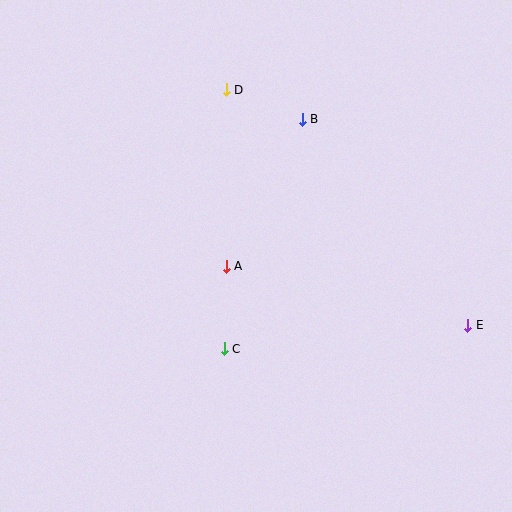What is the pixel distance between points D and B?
The distance between D and B is 82 pixels.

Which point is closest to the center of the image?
Point A at (226, 266) is closest to the center.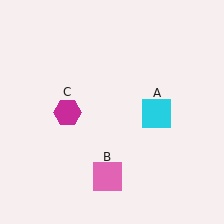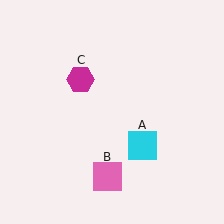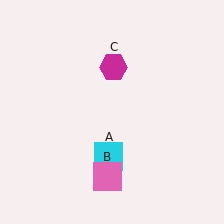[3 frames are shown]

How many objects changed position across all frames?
2 objects changed position: cyan square (object A), magenta hexagon (object C).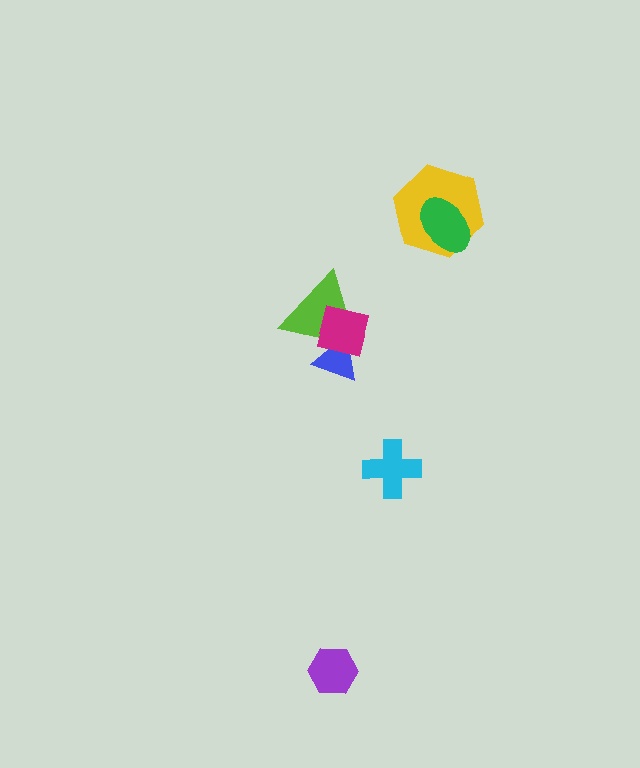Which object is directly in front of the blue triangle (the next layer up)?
The lime triangle is directly in front of the blue triangle.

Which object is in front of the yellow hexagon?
The green ellipse is in front of the yellow hexagon.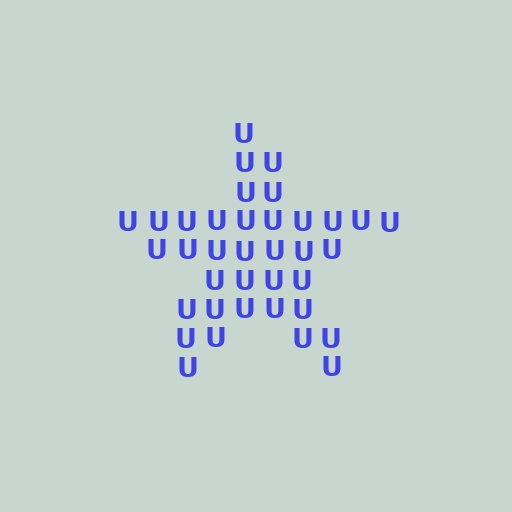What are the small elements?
The small elements are letter U's.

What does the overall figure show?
The overall figure shows a star.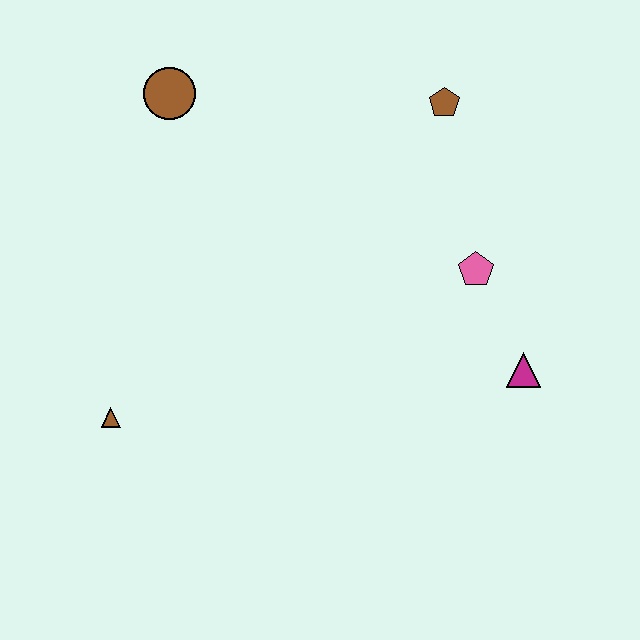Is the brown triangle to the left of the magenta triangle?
Yes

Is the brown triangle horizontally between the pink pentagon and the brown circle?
No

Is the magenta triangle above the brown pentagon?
No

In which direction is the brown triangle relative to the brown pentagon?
The brown triangle is to the left of the brown pentagon.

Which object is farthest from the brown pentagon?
The brown triangle is farthest from the brown pentagon.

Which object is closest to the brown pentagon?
The pink pentagon is closest to the brown pentagon.